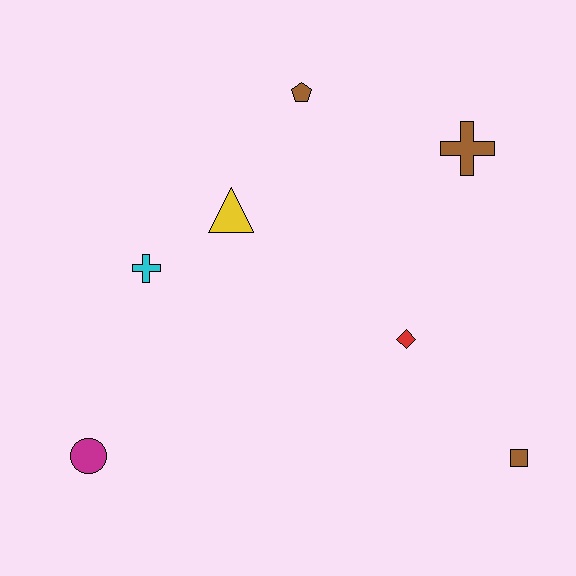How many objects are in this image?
There are 7 objects.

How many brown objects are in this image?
There are 3 brown objects.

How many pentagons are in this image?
There is 1 pentagon.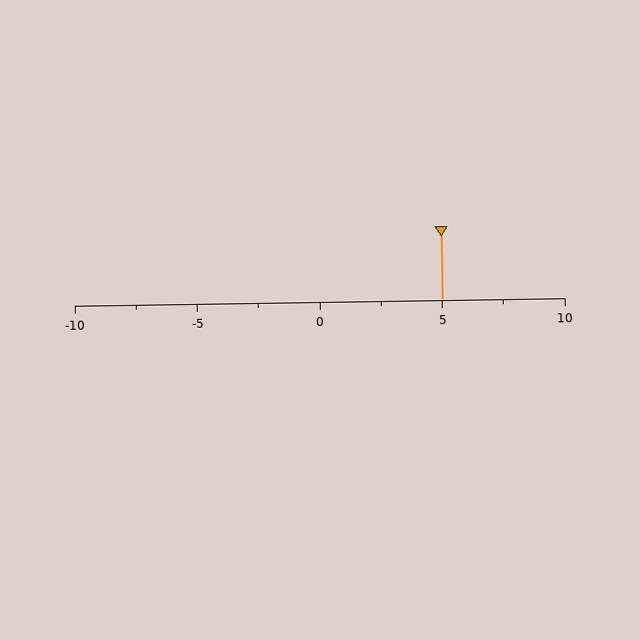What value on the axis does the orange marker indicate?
The marker indicates approximately 5.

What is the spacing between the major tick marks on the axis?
The major ticks are spaced 5 apart.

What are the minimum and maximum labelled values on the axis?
The axis runs from -10 to 10.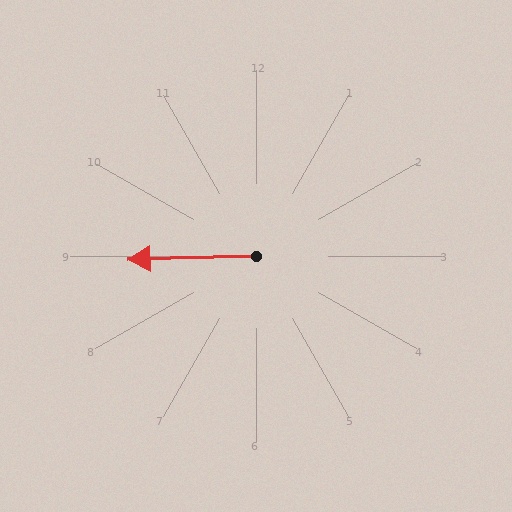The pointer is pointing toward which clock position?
Roughly 9 o'clock.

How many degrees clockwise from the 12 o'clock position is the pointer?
Approximately 269 degrees.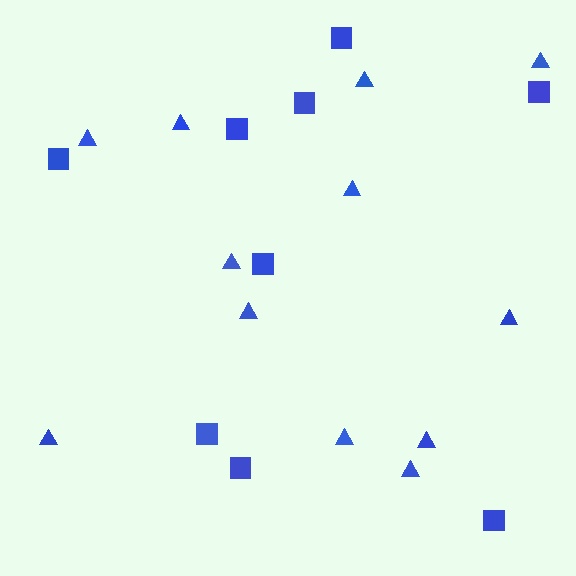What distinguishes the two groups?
There are 2 groups: one group of triangles (12) and one group of squares (9).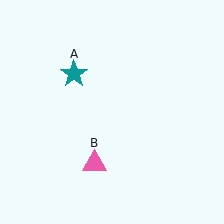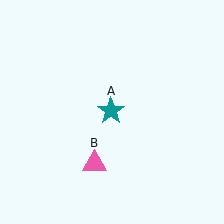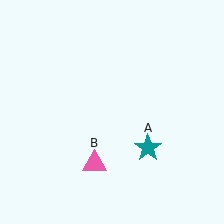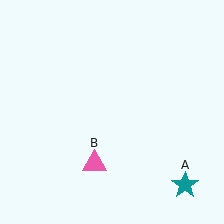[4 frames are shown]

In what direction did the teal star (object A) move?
The teal star (object A) moved down and to the right.